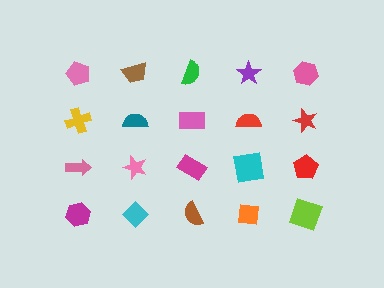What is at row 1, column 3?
A green semicircle.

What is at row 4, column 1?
A magenta hexagon.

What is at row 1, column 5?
A pink hexagon.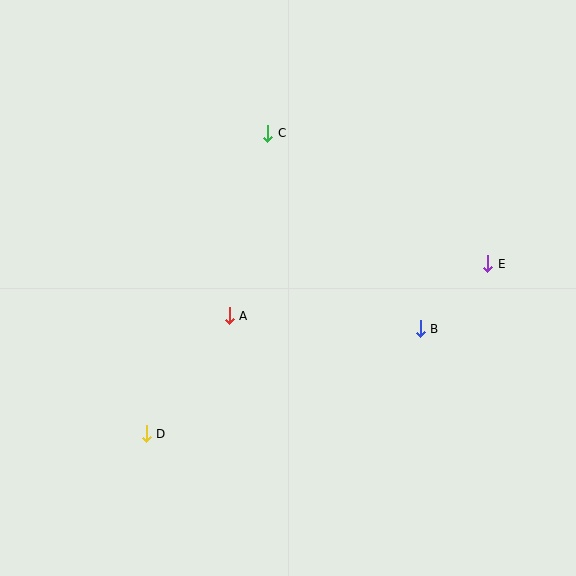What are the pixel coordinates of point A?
Point A is at (229, 316).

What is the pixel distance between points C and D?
The distance between C and D is 324 pixels.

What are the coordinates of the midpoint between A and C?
The midpoint between A and C is at (248, 224).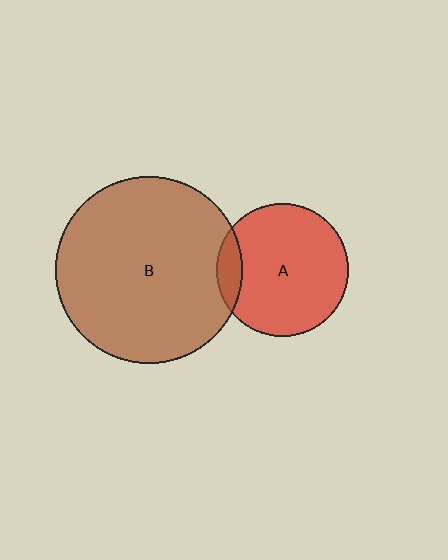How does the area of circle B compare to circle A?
Approximately 2.0 times.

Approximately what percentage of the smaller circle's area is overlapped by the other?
Approximately 10%.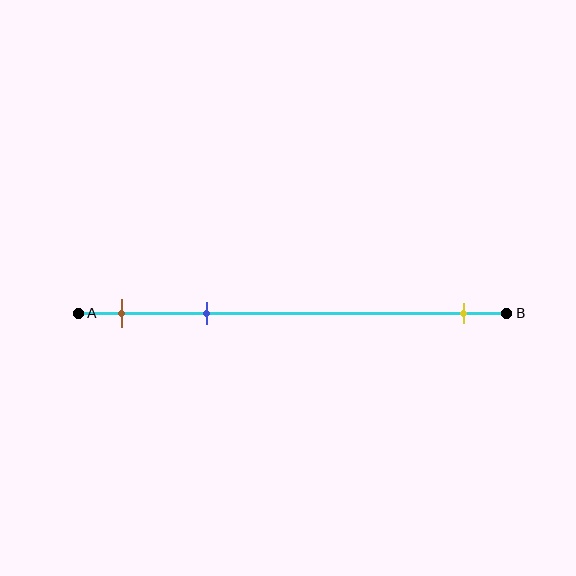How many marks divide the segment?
There are 3 marks dividing the segment.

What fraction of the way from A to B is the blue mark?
The blue mark is approximately 30% (0.3) of the way from A to B.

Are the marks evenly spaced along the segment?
No, the marks are not evenly spaced.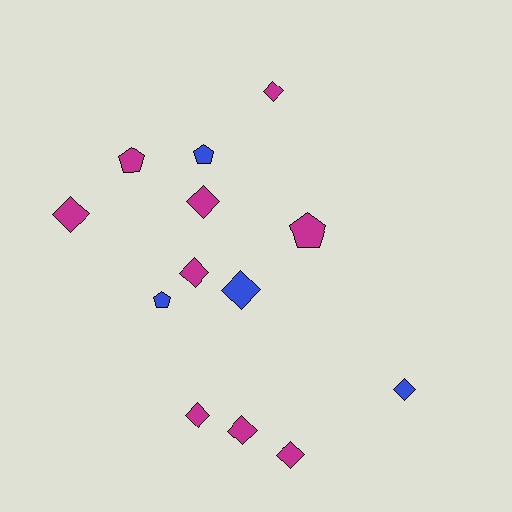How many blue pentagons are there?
There are 2 blue pentagons.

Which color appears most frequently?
Magenta, with 9 objects.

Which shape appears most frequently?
Diamond, with 9 objects.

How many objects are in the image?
There are 13 objects.